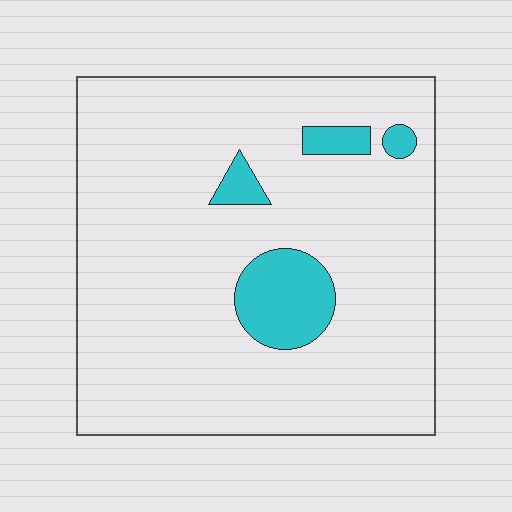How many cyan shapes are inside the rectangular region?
4.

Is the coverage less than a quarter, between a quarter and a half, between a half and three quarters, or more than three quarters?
Less than a quarter.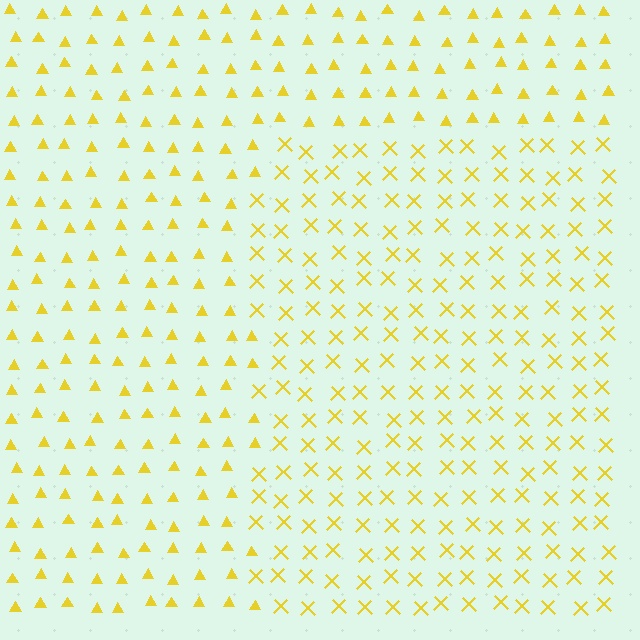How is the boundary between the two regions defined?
The boundary is defined by a change in element shape: X marks inside vs. triangles outside. All elements share the same color and spacing.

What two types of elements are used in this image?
The image uses X marks inside the rectangle region and triangles outside it.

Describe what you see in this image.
The image is filled with small yellow elements arranged in a uniform grid. A rectangle-shaped region contains X marks, while the surrounding area contains triangles. The boundary is defined purely by the change in element shape.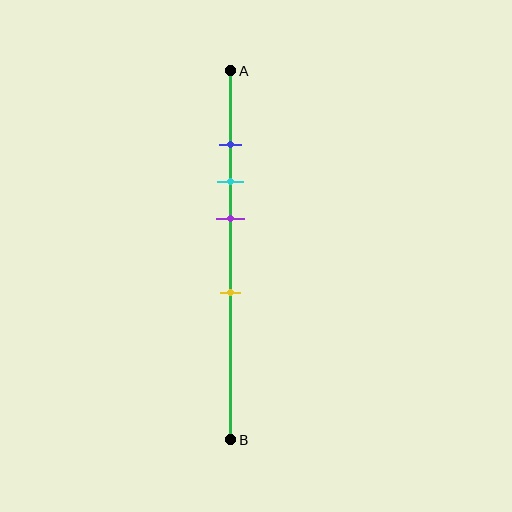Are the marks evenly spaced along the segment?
No, the marks are not evenly spaced.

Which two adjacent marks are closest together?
The blue and cyan marks are the closest adjacent pair.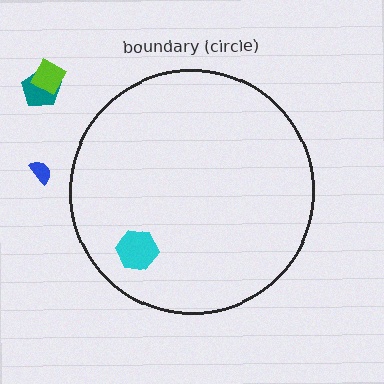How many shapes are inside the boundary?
1 inside, 3 outside.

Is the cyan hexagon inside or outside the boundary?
Inside.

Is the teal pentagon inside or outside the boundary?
Outside.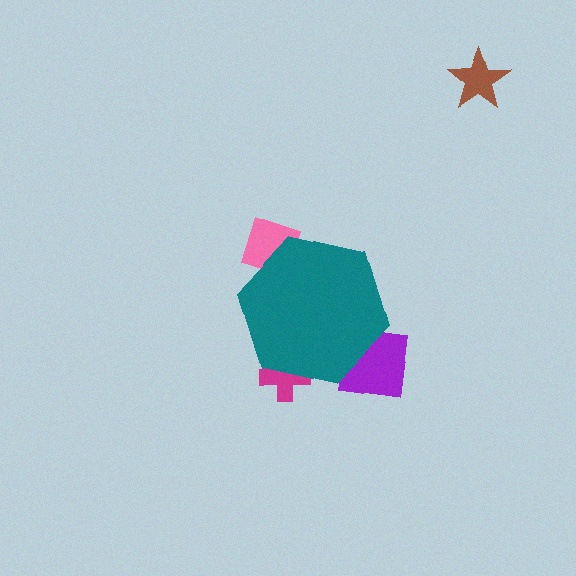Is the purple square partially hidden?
Yes, the purple square is partially hidden behind the teal hexagon.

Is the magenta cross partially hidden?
Yes, the magenta cross is partially hidden behind the teal hexagon.